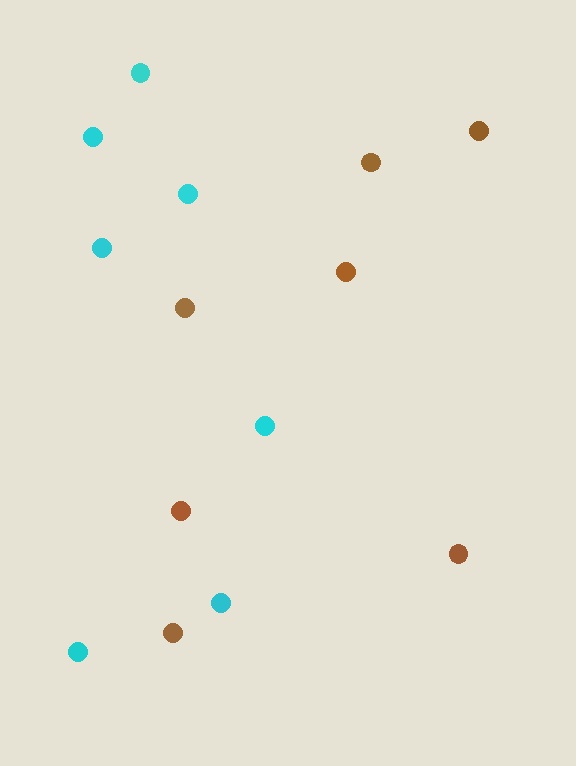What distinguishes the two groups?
There are 2 groups: one group of brown circles (7) and one group of cyan circles (7).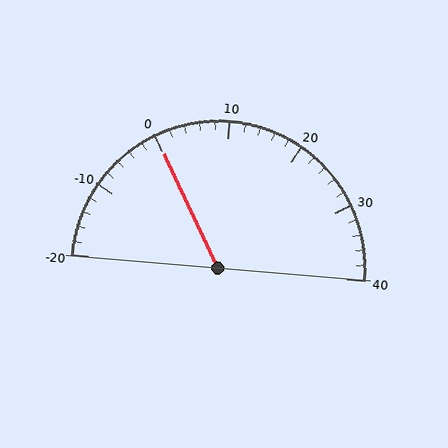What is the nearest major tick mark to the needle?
The nearest major tick mark is 0.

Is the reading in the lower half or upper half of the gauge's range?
The reading is in the lower half of the range (-20 to 40).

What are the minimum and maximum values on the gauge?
The gauge ranges from -20 to 40.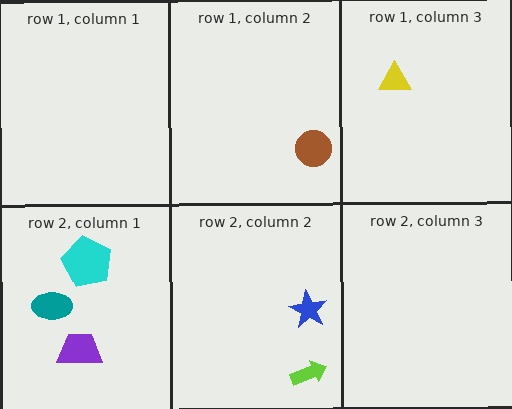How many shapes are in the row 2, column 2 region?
2.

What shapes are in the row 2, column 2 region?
The blue star, the lime arrow.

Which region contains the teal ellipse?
The row 2, column 1 region.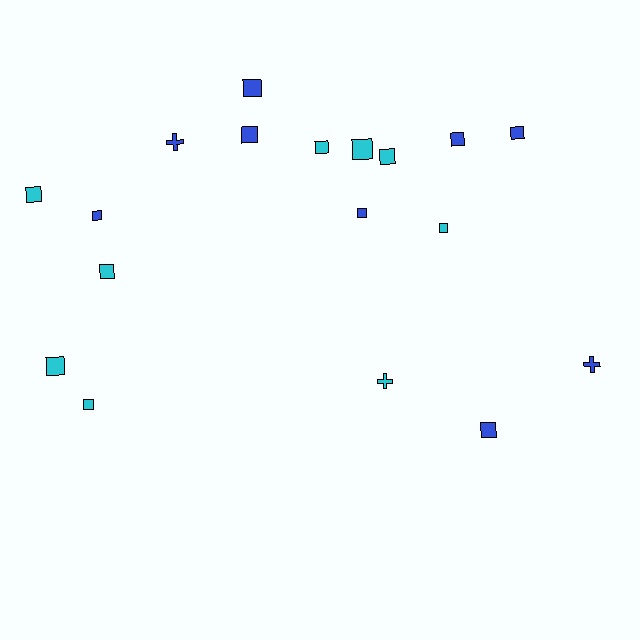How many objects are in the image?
There are 18 objects.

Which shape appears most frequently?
Square, with 15 objects.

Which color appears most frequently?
Cyan, with 9 objects.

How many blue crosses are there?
There are 2 blue crosses.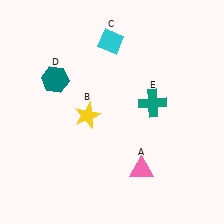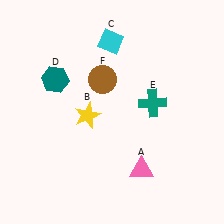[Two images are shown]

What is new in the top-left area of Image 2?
A brown circle (F) was added in the top-left area of Image 2.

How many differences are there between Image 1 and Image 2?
There is 1 difference between the two images.